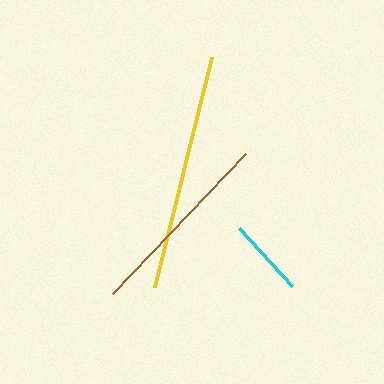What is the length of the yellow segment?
The yellow segment is approximately 237 pixels long.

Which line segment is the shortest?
The cyan line is the shortest at approximately 79 pixels.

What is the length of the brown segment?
The brown segment is approximately 193 pixels long.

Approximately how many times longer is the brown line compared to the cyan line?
The brown line is approximately 2.5 times the length of the cyan line.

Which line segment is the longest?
The yellow line is the longest at approximately 237 pixels.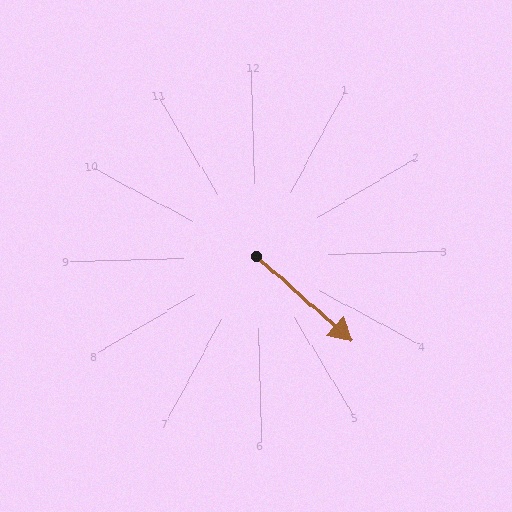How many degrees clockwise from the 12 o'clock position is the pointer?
Approximately 133 degrees.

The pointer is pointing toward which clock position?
Roughly 4 o'clock.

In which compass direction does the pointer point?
Southeast.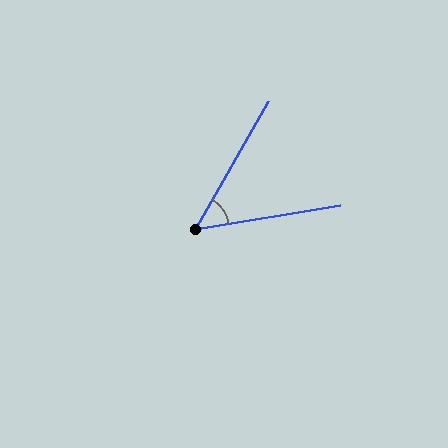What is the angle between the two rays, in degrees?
Approximately 51 degrees.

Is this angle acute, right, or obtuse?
It is acute.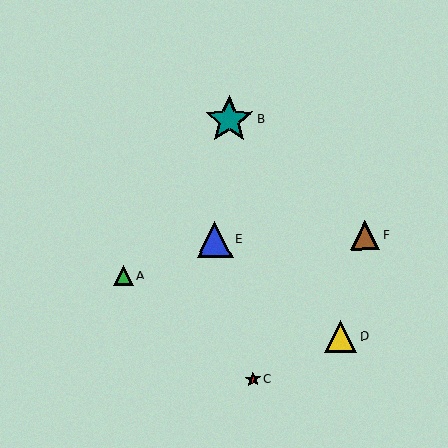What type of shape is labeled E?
Shape E is a blue triangle.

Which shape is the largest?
The teal star (labeled B) is the largest.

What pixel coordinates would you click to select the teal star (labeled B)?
Click at (229, 120) to select the teal star B.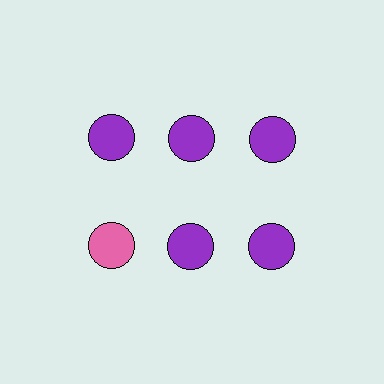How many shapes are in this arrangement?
There are 6 shapes arranged in a grid pattern.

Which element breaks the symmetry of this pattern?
The pink circle in the second row, leftmost column breaks the symmetry. All other shapes are purple circles.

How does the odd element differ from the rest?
It has a different color: pink instead of purple.